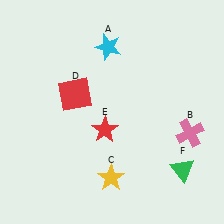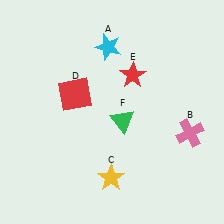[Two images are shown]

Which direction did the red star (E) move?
The red star (E) moved up.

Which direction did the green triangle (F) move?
The green triangle (F) moved left.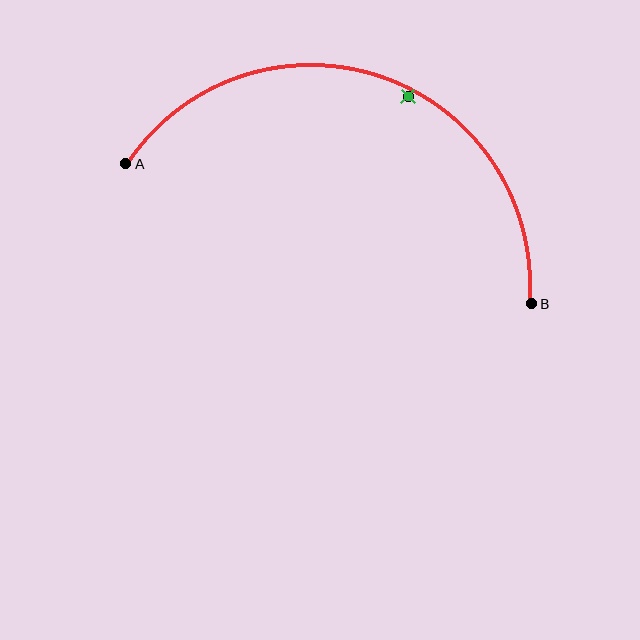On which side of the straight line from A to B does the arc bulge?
The arc bulges above the straight line connecting A and B.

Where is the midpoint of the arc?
The arc midpoint is the point on the curve farthest from the straight line joining A and B. It sits above that line.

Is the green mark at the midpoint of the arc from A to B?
No — the green mark does not lie on the arc at all. It sits slightly inside the curve.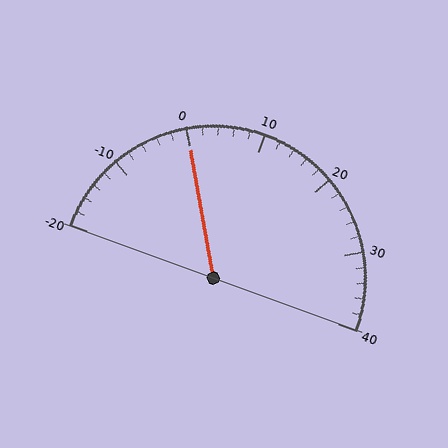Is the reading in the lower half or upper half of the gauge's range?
The reading is in the lower half of the range (-20 to 40).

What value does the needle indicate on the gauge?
The needle indicates approximately 0.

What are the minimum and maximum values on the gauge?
The gauge ranges from -20 to 40.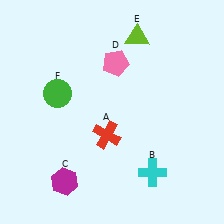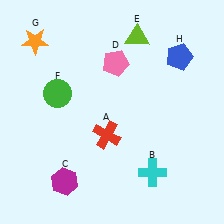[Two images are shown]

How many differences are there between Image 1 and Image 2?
There are 2 differences between the two images.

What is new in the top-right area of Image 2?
A blue pentagon (H) was added in the top-right area of Image 2.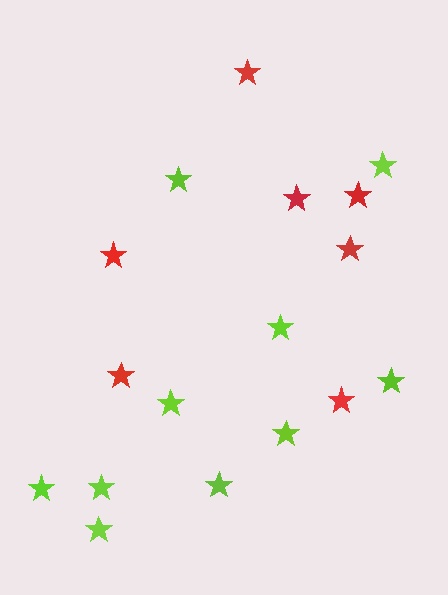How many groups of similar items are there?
There are 2 groups: one group of red stars (7) and one group of lime stars (10).